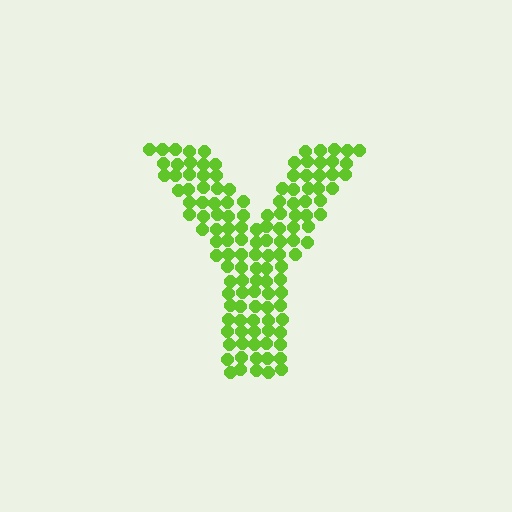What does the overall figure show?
The overall figure shows the letter Y.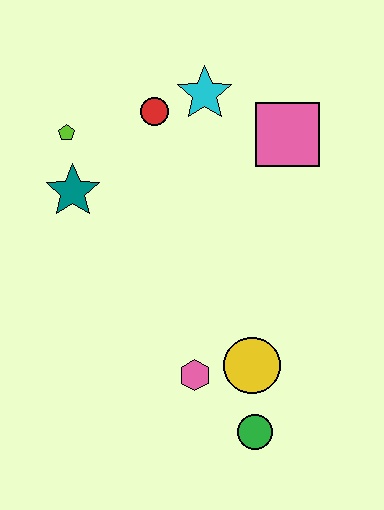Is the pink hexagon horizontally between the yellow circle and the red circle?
Yes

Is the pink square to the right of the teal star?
Yes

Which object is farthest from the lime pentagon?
The green circle is farthest from the lime pentagon.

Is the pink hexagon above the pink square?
No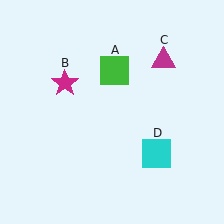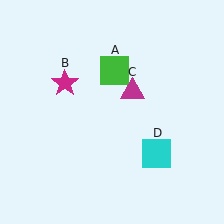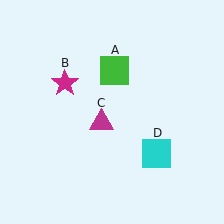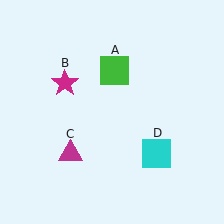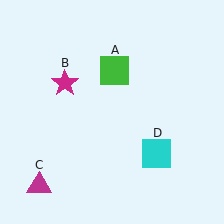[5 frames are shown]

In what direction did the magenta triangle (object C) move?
The magenta triangle (object C) moved down and to the left.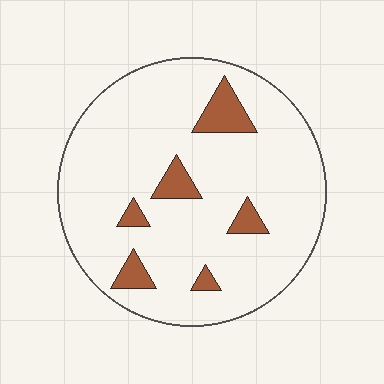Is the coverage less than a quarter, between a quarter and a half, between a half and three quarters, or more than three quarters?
Less than a quarter.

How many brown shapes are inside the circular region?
6.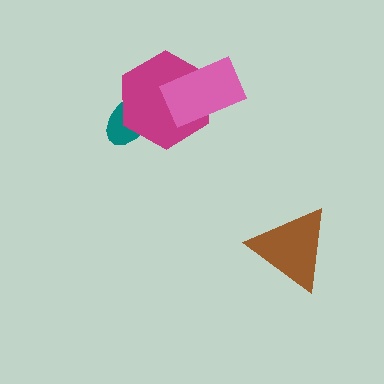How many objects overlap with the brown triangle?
0 objects overlap with the brown triangle.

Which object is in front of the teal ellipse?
The magenta hexagon is in front of the teal ellipse.